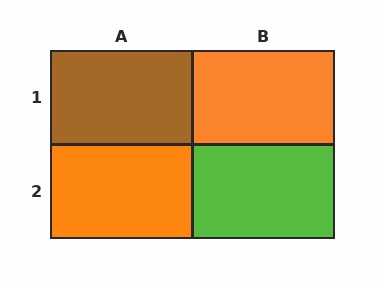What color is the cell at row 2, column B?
Lime.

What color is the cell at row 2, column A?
Orange.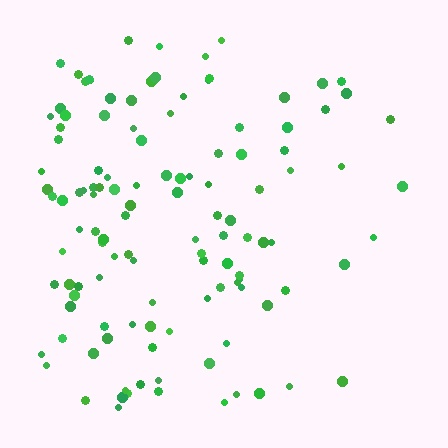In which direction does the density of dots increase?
From right to left, with the left side densest.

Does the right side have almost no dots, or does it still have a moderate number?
Still a moderate number, just noticeably fewer than the left.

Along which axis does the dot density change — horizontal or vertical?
Horizontal.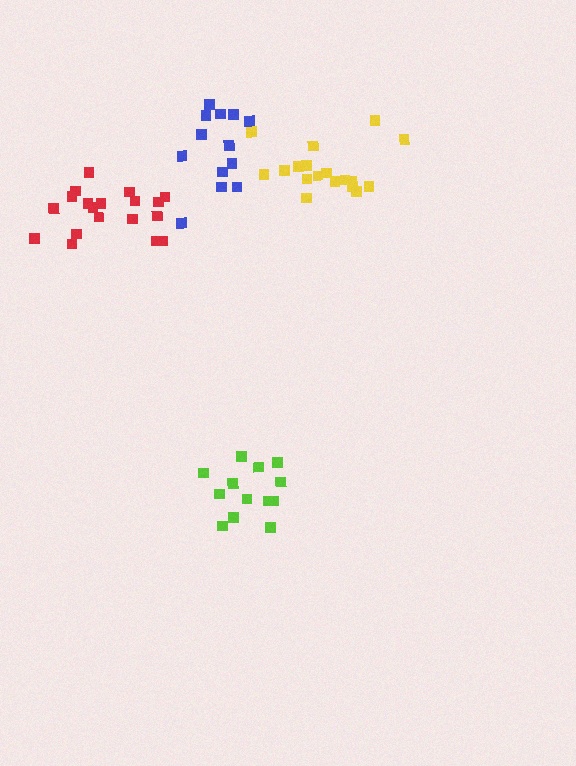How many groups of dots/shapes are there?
There are 4 groups.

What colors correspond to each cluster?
The clusters are colored: red, lime, blue, yellow.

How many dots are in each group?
Group 1: 19 dots, Group 2: 13 dots, Group 3: 13 dots, Group 4: 18 dots (63 total).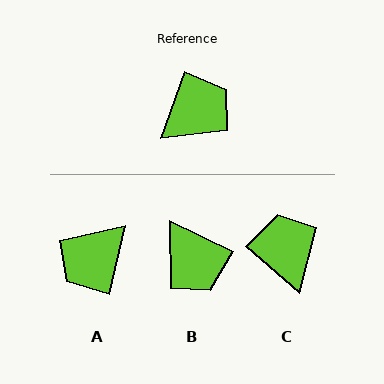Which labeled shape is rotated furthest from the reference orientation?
A, about 173 degrees away.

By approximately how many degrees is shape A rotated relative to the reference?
Approximately 173 degrees clockwise.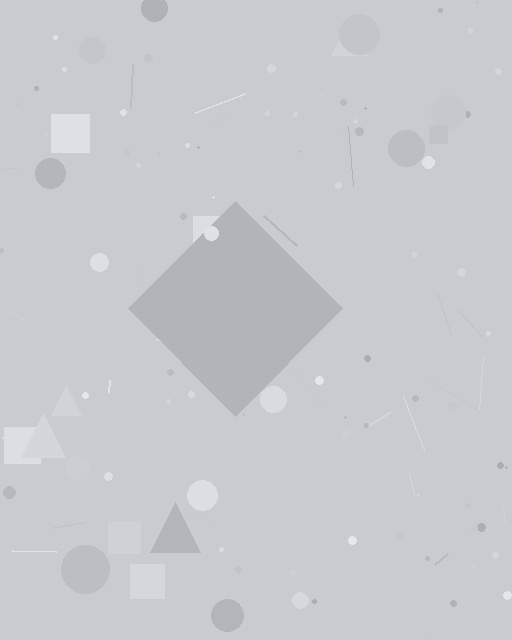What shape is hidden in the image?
A diamond is hidden in the image.